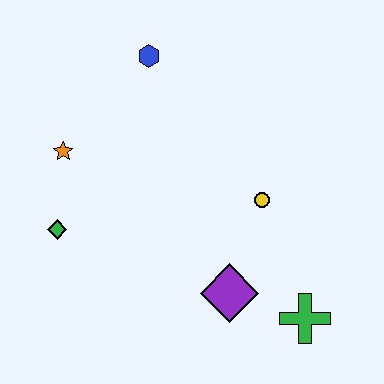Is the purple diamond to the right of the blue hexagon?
Yes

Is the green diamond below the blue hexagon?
Yes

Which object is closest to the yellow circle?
The purple diamond is closest to the yellow circle.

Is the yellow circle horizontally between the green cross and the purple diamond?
Yes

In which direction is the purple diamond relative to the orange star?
The purple diamond is to the right of the orange star.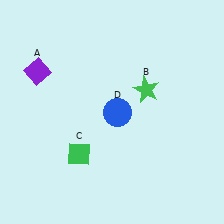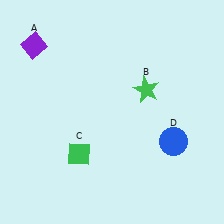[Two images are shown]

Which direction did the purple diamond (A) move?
The purple diamond (A) moved up.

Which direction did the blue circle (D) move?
The blue circle (D) moved right.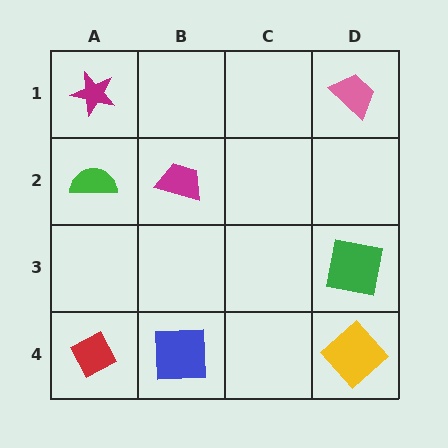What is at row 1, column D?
A pink trapezoid.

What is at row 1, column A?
A magenta star.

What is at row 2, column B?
A magenta trapezoid.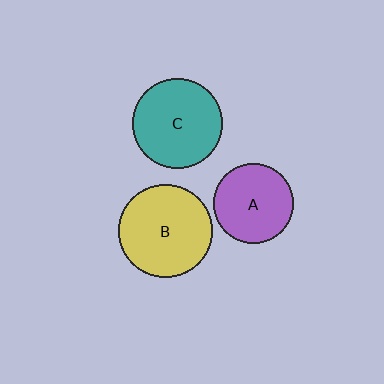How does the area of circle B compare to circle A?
Approximately 1.4 times.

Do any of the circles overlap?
No, none of the circles overlap.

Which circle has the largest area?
Circle B (yellow).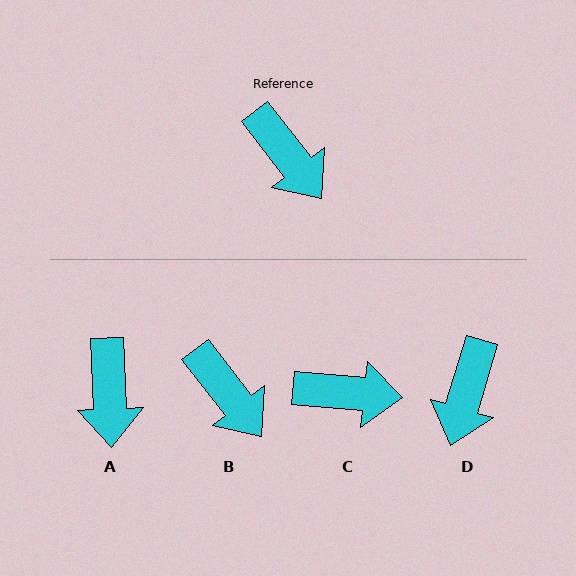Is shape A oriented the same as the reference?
No, it is off by about 35 degrees.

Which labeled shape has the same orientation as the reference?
B.